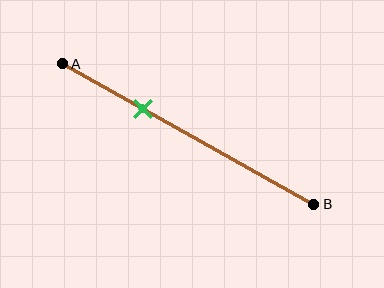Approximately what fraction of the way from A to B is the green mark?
The green mark is approximately 30% of the way from A to B.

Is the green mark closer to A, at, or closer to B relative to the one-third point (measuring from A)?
The green mark is approximately at the one-third point of segment AB.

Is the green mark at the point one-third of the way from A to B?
Yes, the mark is approximately at the one-third point.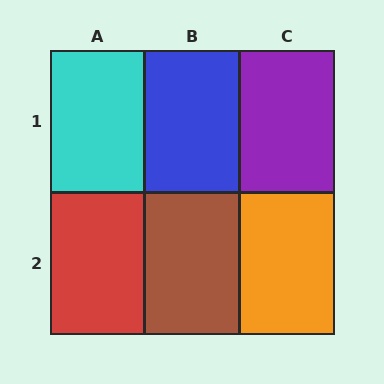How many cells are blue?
1 cell is blue.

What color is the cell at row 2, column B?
Brown.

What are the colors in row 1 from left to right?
Cyan, blue, purple.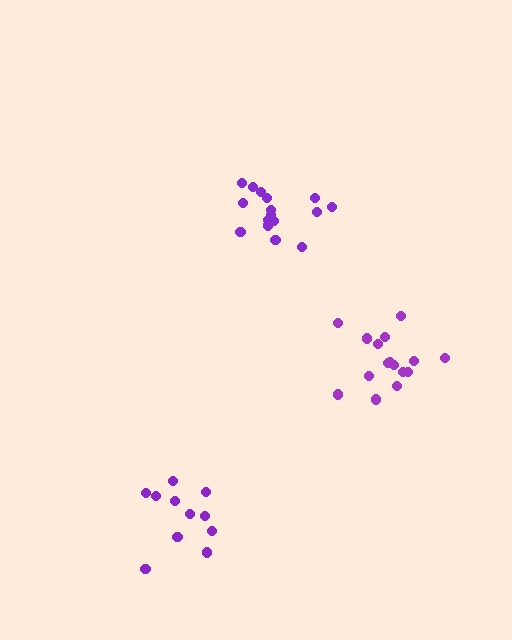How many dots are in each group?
Group 1: 16 dots, Group 2: 11 dots, Group 3: 16 dots (43 total).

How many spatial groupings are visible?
There are 3 spatial groupings.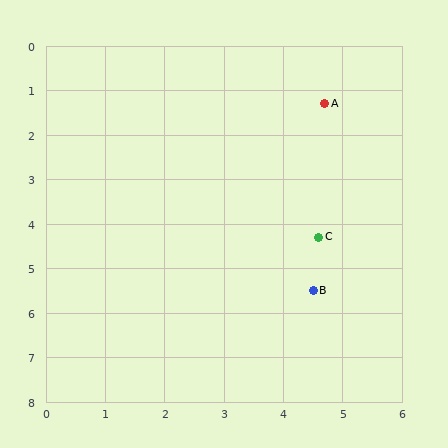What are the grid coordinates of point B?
Point B is at approximately (4.5, 5.5).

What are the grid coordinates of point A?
Point A is at approximately (4.7, 1.3).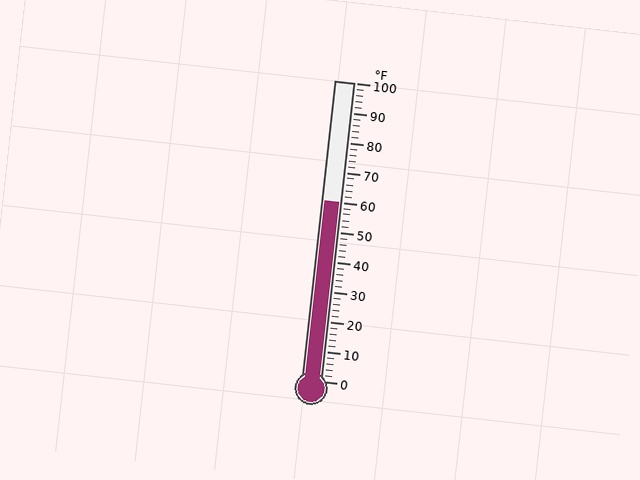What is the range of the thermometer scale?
The thermometer scale ranges from 0°F to 100°F.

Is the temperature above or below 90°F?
The temperature is below 90°F.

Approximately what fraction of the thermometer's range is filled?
The thermometer is filled to approximately 60% of its range.